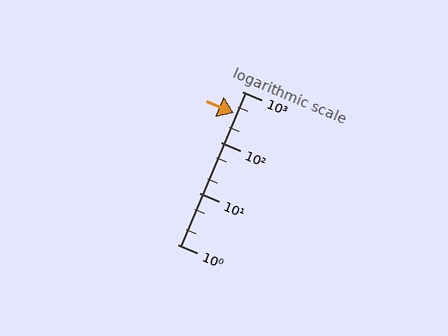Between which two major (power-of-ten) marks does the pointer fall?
The pointer is between 100 and 1000.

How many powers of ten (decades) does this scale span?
The scale spans 3 decades, from 1 to 1000.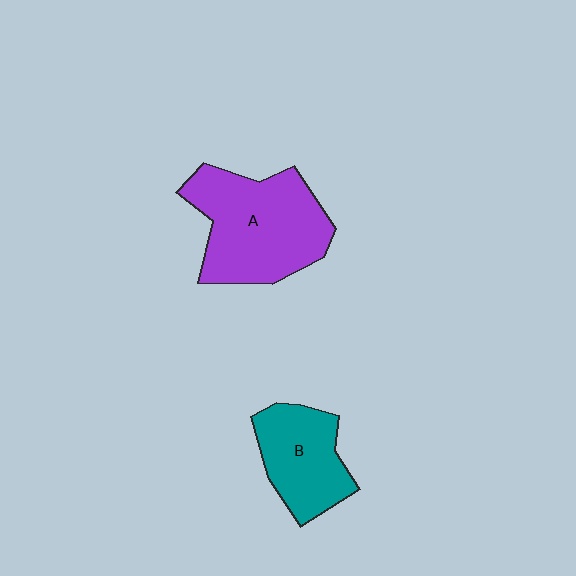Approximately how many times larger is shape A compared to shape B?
Approximately 1.6 times.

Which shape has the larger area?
Shape A (purple).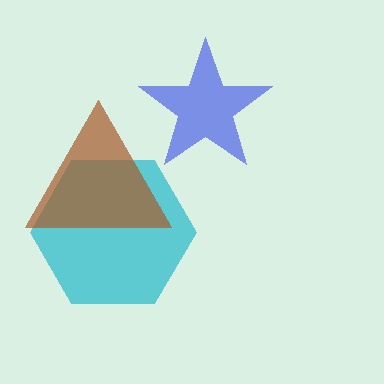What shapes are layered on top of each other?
The layered shapes are: a blue star, a cyan hexagon, a brown triangle.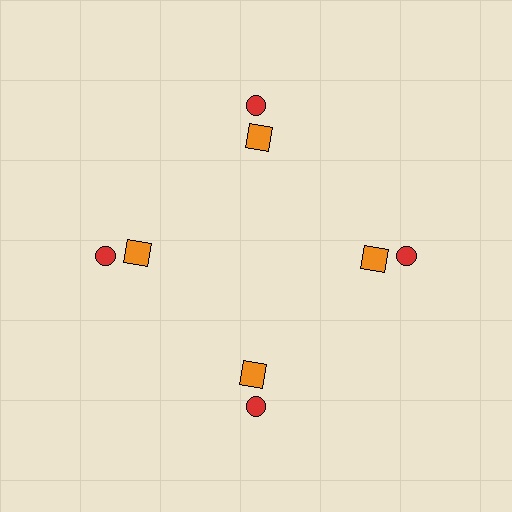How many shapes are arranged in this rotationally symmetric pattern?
There are 8 shapes, arranged in 4 groups of 2.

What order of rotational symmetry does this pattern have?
This pattern has 4-fold rotational symmetry.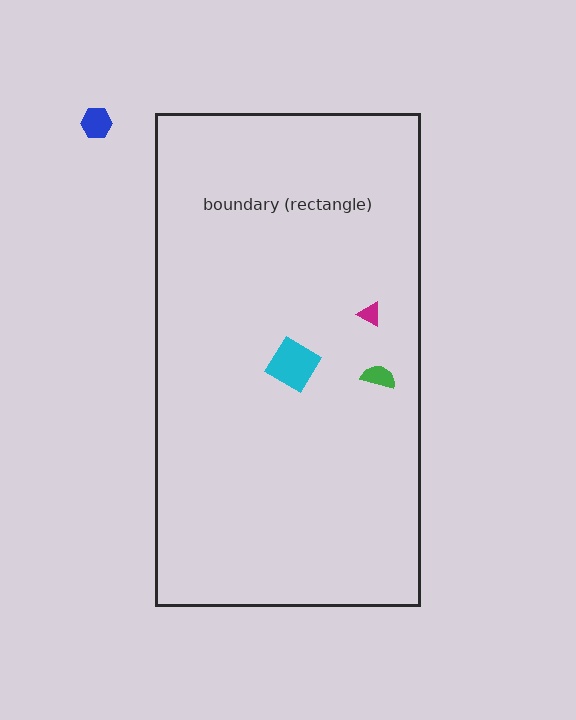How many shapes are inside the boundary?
3 inside, 1 outside.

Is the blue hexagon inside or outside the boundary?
Outside.